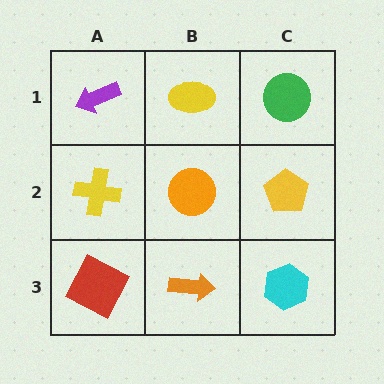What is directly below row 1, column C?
A yellow pentagon.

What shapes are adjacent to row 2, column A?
A purple arrow (row 1, column A), a red square (row 3, column A), an orange circle (row 2, column B).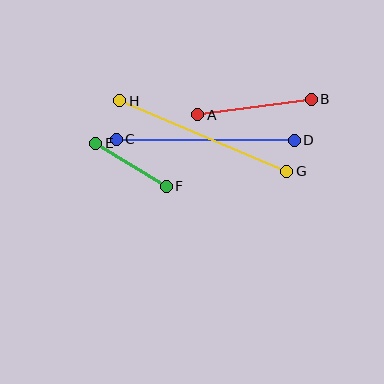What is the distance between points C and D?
The distance is approximately 178 pixels.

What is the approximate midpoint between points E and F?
The midpoint is at approximately (131, 165) pixels.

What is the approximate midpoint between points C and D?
The midpoint is at approximately (205, 140) pixels.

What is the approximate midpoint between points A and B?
The midpoint is at approximately (255, 107) pixels.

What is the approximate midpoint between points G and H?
The midpoint is at approximately (203, 136) pixels.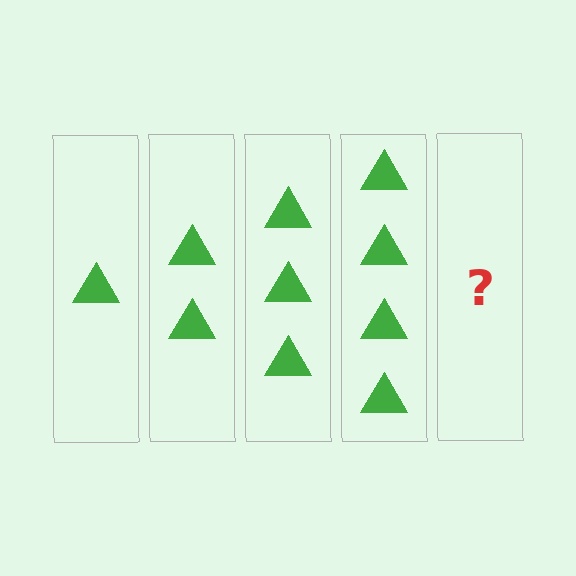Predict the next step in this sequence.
The next step is 5 triangles.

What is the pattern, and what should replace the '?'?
The pattern is that each step adds one more triangle. The '?' should be 5 triangles.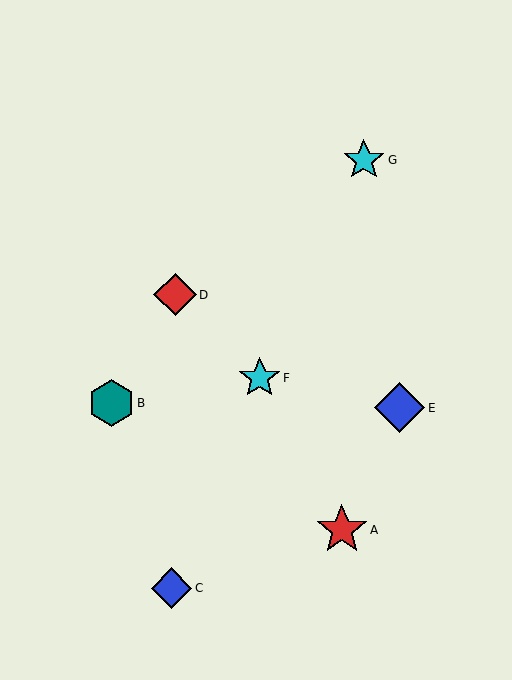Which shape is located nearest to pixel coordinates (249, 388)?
The cyan star (labeled F) at (260, 378) is nearest to that location.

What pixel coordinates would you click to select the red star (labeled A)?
Click at (342, 530) to select the red star A.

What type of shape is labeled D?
Shape D is a red diamond.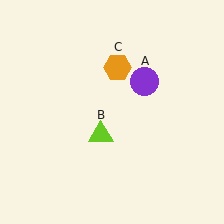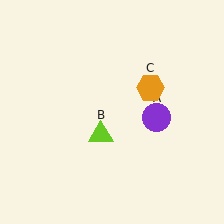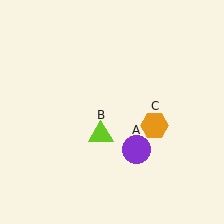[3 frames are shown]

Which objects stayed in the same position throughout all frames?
Lime triangle (object B) remained stationary.